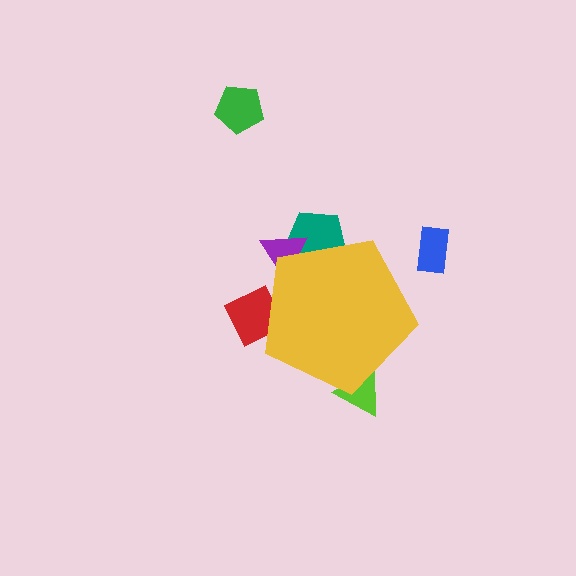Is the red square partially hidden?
Yes, the red square is partially hidden behind the yellow pentagon.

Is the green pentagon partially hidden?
No, the green pentagon is fully visible.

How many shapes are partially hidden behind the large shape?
4 shapes are partially hidden.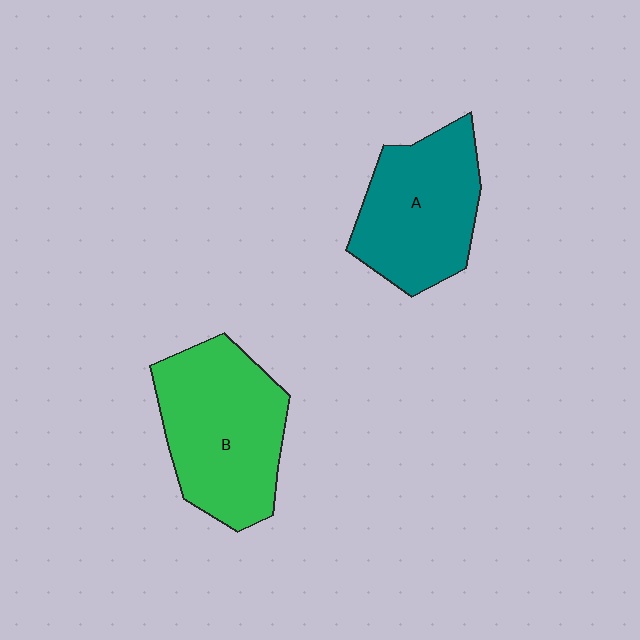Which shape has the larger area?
Shape B (green).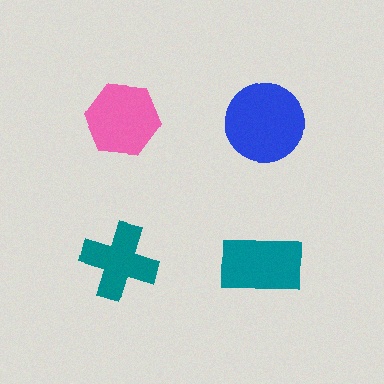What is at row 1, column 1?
A pink hexagon.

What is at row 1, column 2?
A blue circle.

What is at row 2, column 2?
A teal rectangle.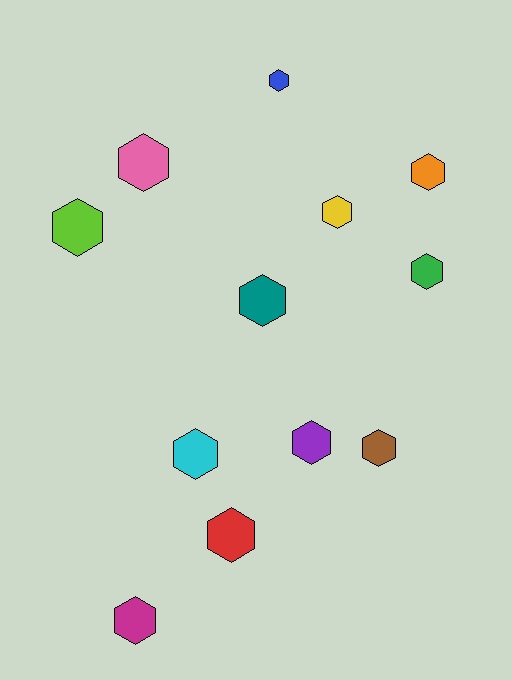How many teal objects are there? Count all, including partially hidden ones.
There is 1 teal object.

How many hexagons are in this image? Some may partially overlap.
There are 12 hexagons.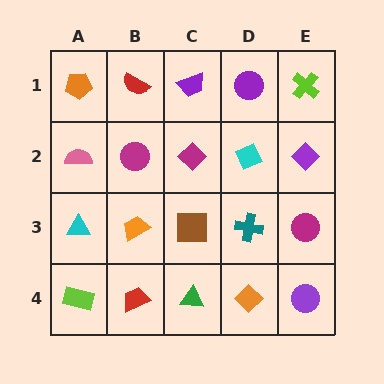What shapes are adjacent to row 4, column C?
A brown square (row 3, column C), a red trapezoid (row 4, column B), an orange diamond (row 4, column D).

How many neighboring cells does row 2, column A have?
3.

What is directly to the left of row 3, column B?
A cyan triangle.